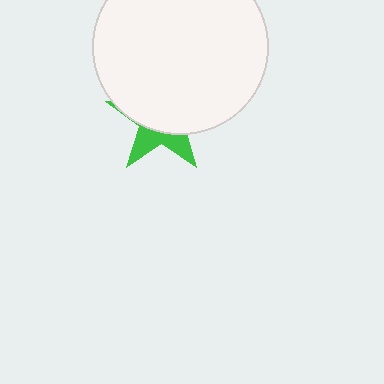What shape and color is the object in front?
The object in front is a white circle.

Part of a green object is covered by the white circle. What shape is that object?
It is a star.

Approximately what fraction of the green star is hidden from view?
Roughly 67% of the green star is hidden behind the white circle.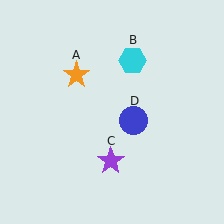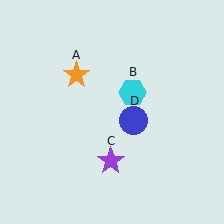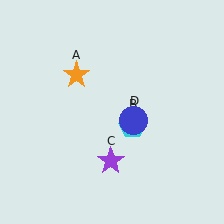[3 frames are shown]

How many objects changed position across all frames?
1 object changed position: cyan hexagon (object B).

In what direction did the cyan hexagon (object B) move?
The cyan hexagon (object B) moved down.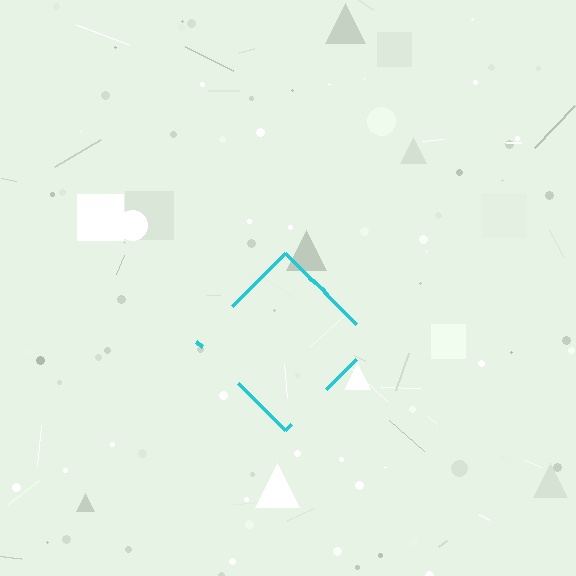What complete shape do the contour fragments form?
The contour fragments form a diamond.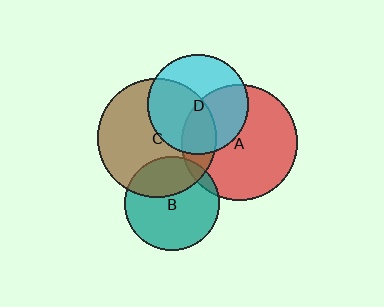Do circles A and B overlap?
Yes.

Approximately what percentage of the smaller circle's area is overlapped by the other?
Approximately 5%.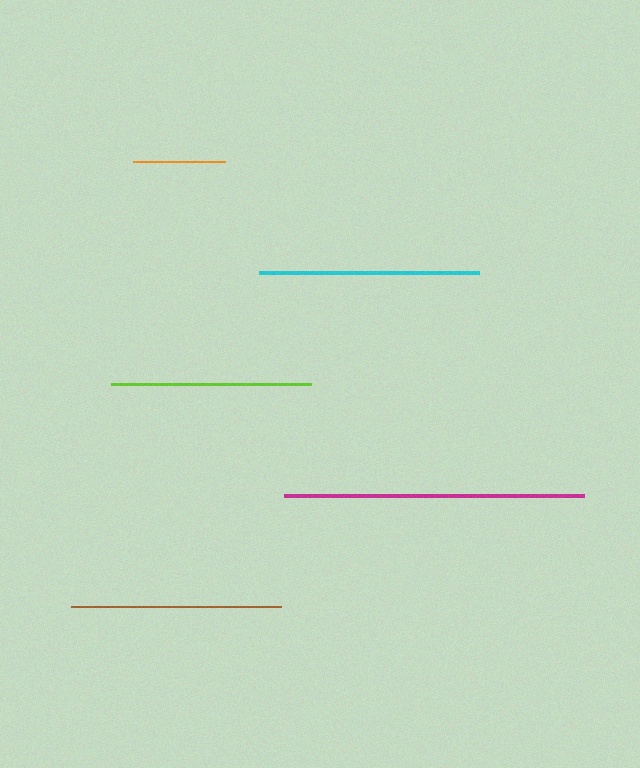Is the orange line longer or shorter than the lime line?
The lime line is longer than the orange line.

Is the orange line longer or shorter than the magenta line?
The magenta line is longer than the orange line.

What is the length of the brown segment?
The brown segment is approximately 209 pixels long.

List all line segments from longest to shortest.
From longest to shortest: magenta, cyan, brown, lime, orange.